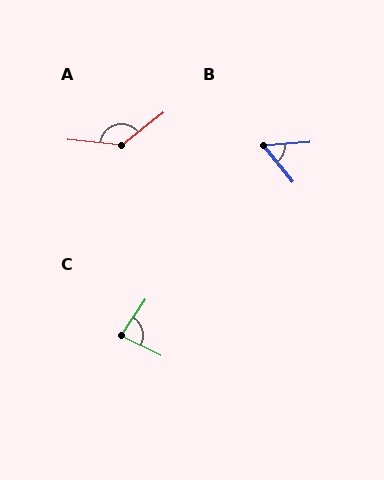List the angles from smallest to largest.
B (56°), C (82°), A (136°).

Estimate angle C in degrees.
Approximately 82 degrees.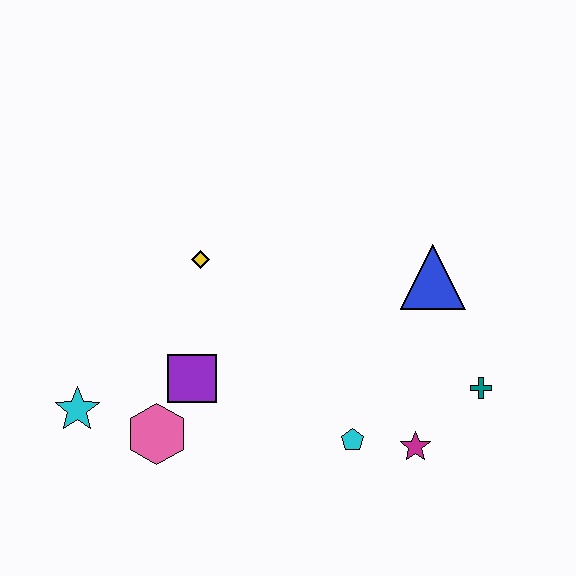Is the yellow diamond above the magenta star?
Yes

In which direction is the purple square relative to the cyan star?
The purple square is to the right of the cyan star.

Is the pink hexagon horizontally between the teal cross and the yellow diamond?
No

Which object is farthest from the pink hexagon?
The teal cross is farthest from the pink hexagon.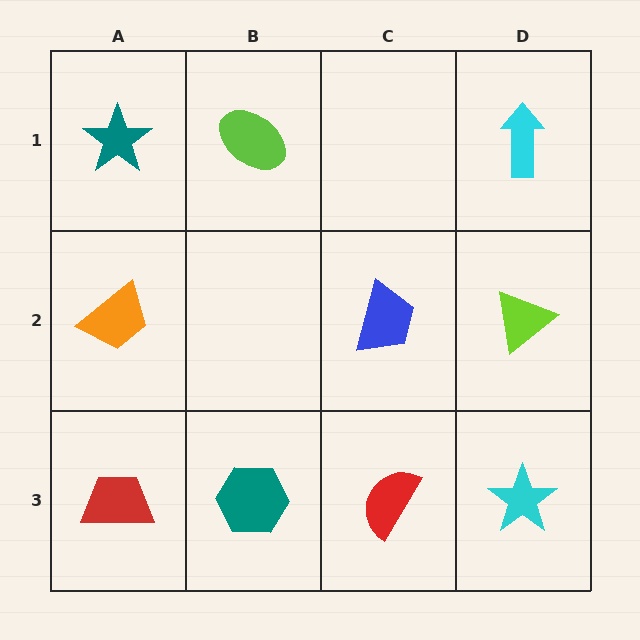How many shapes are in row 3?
4 shapes.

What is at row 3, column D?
A cyan star.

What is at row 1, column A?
A teal star.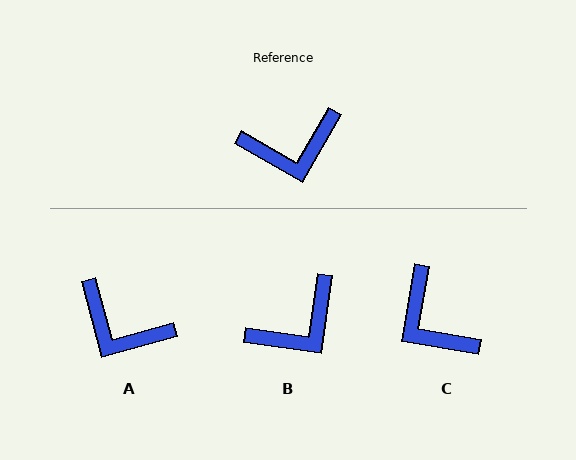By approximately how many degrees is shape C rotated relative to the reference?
Approximately 70 degrees clockwise.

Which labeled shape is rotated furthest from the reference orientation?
C, about 70 degrees away.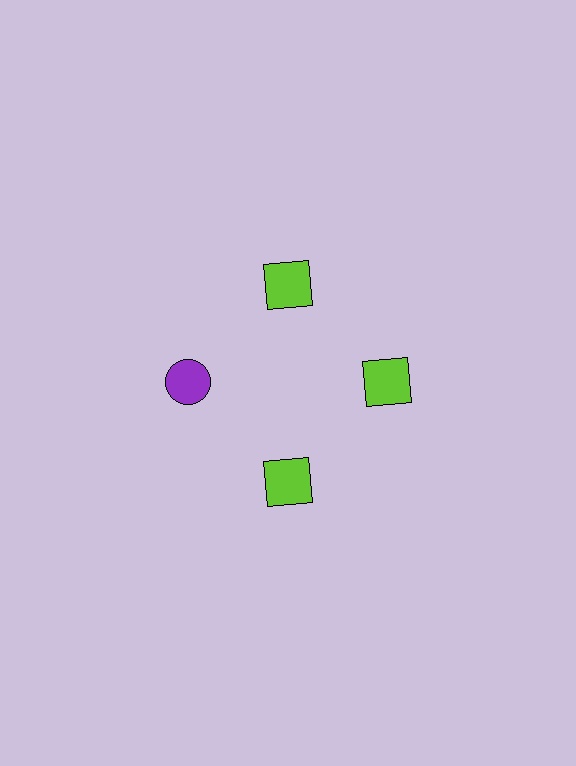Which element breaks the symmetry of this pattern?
The purple circle at roughly the 9 o'clock position breaks the symmetry. All other shapes are lime squares.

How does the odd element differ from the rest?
It differs in both color (purple instead of lime) and shape (circle instead of square).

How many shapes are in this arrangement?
There are 4 shapes arranged in a ring pattern.